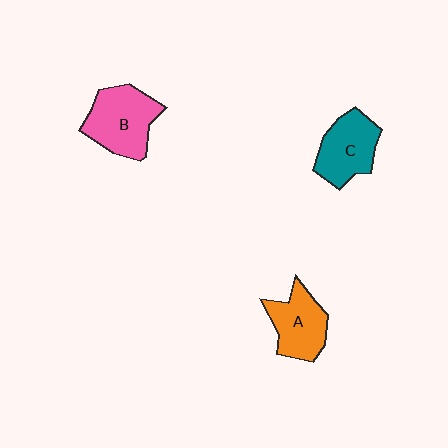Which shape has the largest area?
Shape B (pink).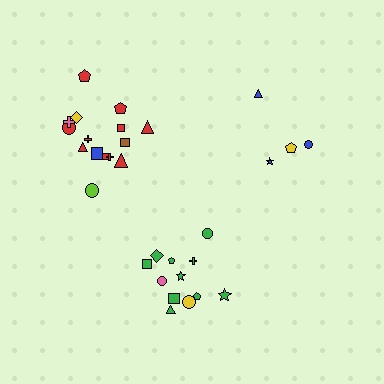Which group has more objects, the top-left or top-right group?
The top-left group.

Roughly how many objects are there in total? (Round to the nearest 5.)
Roughly 30 objects in total.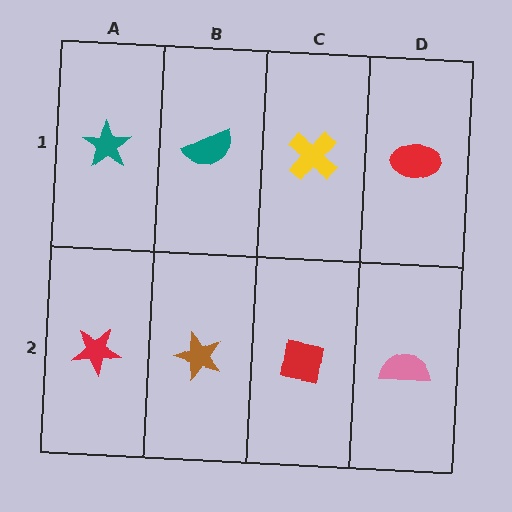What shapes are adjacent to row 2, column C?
A yellow cross (row 1, column C), a brown star (row 2, column B), a pink semicircle (row 2, column D).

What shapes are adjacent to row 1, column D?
A pink semicircle (row 2, column D), a yellow cross (row 1, column C).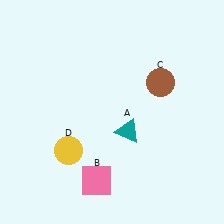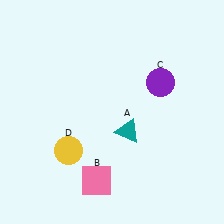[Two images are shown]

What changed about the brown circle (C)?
In Image 1, C is brown. In Image 2, it changed to purple.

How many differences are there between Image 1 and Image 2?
There is 1 difference between the two images.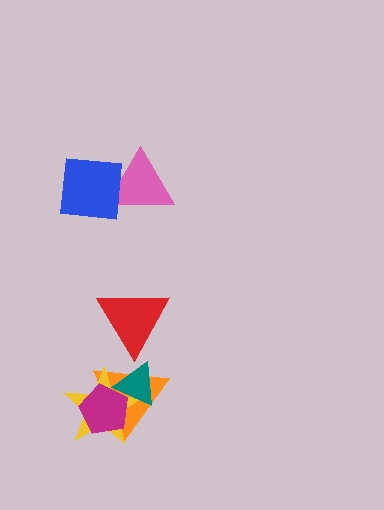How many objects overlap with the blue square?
1 object overlaps with the blue square.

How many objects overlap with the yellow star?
3 objects overlap with the yellow star.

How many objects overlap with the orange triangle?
4 objects overlap with the orange triangle.